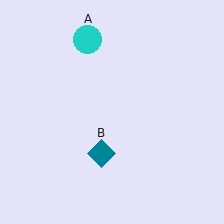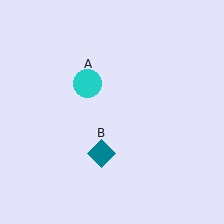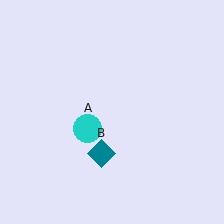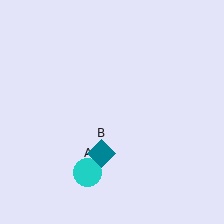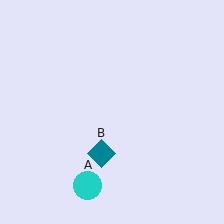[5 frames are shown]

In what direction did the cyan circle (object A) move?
The cyan circle (object A) moved down.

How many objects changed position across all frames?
1 object changed position: cyan circle (object A).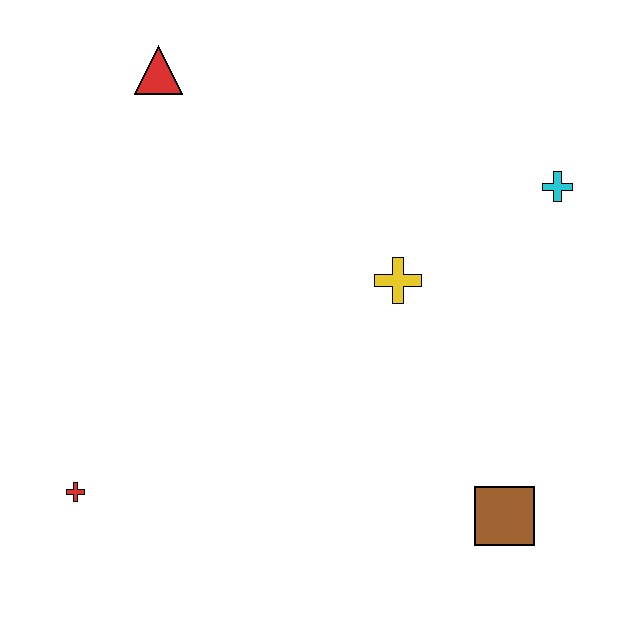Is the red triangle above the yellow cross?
Yes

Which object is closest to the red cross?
The yellow cross is closest to the red cross.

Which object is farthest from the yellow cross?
The red cross is farthest from the yellow cross.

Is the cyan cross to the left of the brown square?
No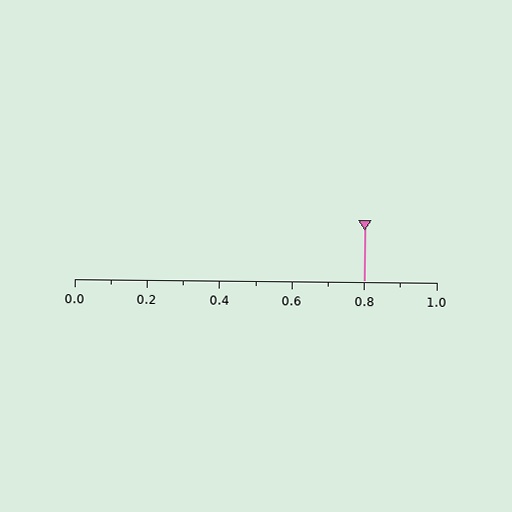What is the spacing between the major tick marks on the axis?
The major ticks are spaced 0.2 apart.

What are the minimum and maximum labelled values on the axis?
The axis runs from 0.0 to 1.0.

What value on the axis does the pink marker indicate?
The marker indicates approximately 0.8.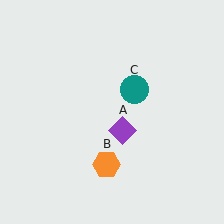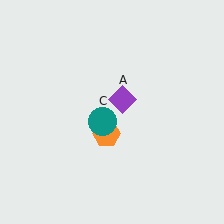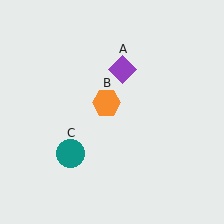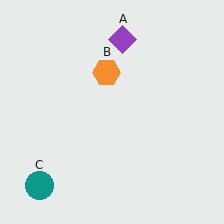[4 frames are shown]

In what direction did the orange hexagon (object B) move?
The orange hexagon (object B) moved up.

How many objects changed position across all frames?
3 objects changed position: purple diamond (object A), orange hexagon (object B), teal circle (object C).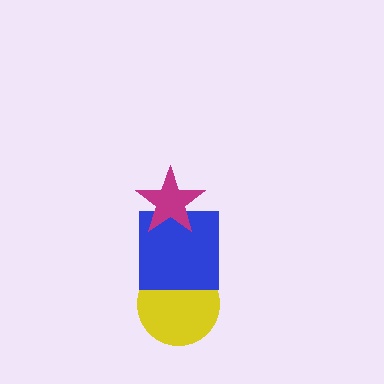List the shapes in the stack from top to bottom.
From top to bottom: the magenta star, the blue square, the yellow circle.